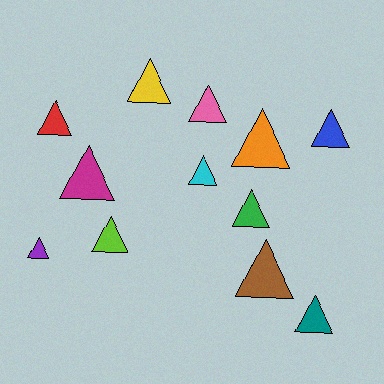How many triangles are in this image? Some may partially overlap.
There are 12 triangles.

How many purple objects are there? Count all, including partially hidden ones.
There is 1 purple object.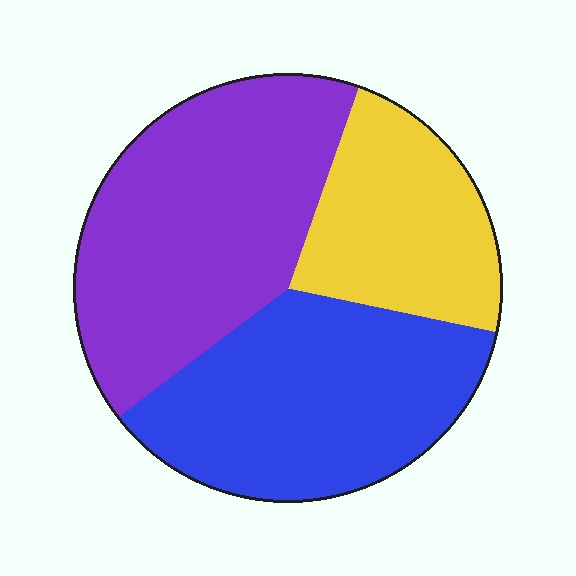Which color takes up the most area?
Purple, at roughly 40%.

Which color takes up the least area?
Yellow, at roughly 25%.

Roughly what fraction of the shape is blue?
Blue covers roughly 35% of the shape.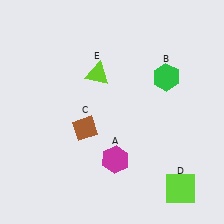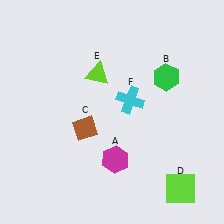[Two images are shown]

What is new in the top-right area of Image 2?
A cyan cross (F) was added in the top-right area of Image 2.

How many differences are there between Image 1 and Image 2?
There is 1 difference between the two images.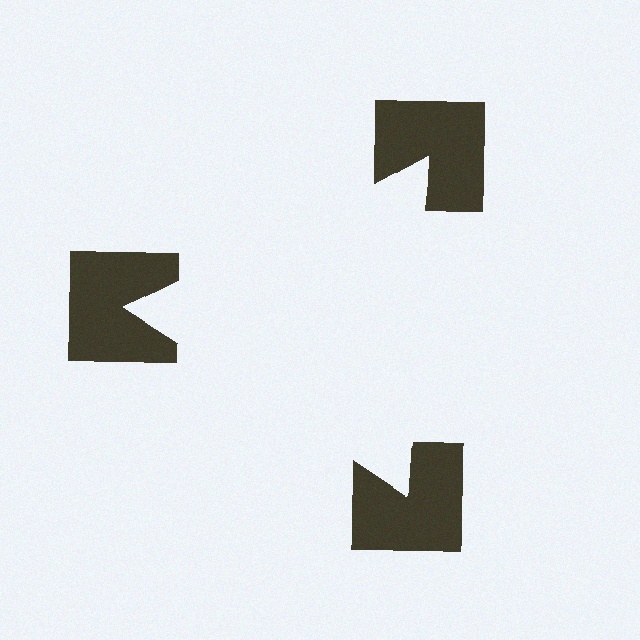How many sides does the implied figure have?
3 sides.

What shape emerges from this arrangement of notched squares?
An illusory triangle — its edges are inferred from the aligned wedge cuts in the notched squares, not physically drawn.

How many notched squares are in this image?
There are 3 — one at each vertex of the illusory triangle.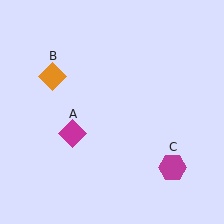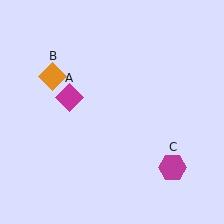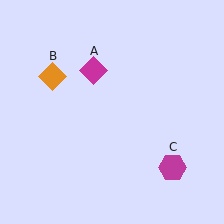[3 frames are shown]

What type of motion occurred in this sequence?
The magenta diamond (object A) rotated clockwise around the center of the scene.